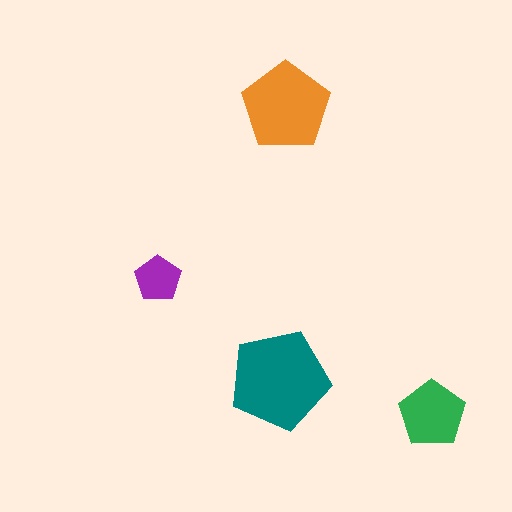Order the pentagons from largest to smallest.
the teal one, the orange one, the green one, the purple one.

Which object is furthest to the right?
The green pentagon is rightmost.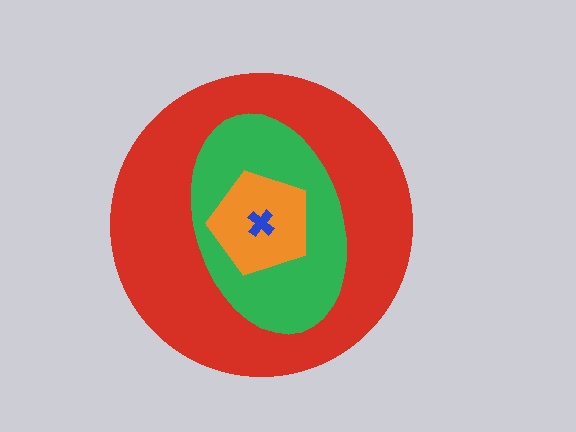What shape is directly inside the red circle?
The green ellipse.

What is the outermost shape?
The red circle.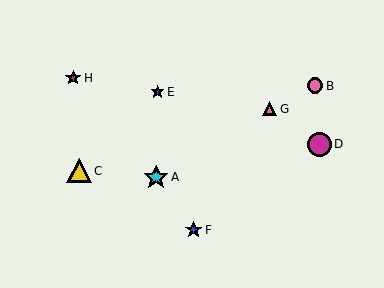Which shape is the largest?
The cyan star (labeled A) is the largest.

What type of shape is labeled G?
Shape G is a pink triangle.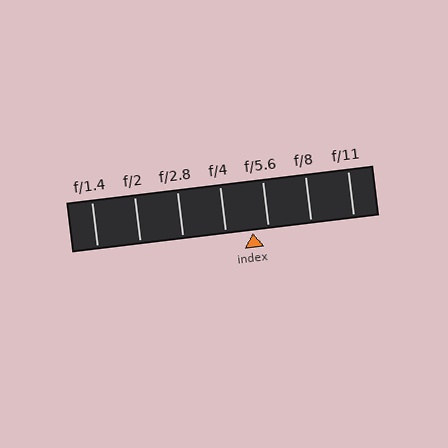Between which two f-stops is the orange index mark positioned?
The index mark is between f/4 and f/5.6.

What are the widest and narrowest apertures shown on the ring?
The widest aperture shown is f/1.4 and the narrowest is f/11.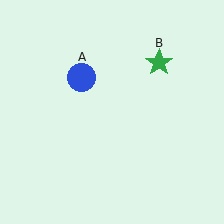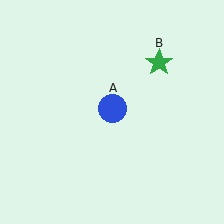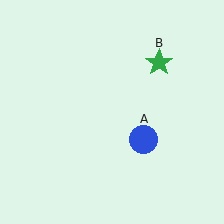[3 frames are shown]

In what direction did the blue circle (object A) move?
The blue circle (object A) moved down and to the right.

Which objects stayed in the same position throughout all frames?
Green star (object B) remained stationary.